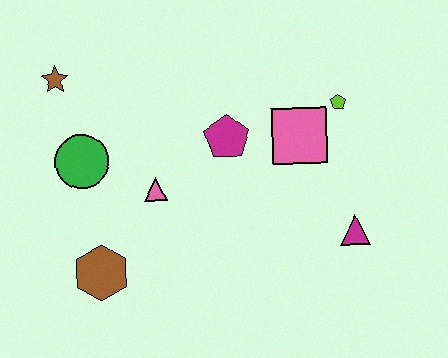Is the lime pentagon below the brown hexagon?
No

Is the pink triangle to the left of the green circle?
No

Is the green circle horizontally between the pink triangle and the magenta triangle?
No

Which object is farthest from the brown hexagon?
The lime pentagon is farthest from the brown hexagon.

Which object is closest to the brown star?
The green circle is closest to the brown star.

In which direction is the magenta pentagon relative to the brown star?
The magenta pentagon is to the right of the brown star.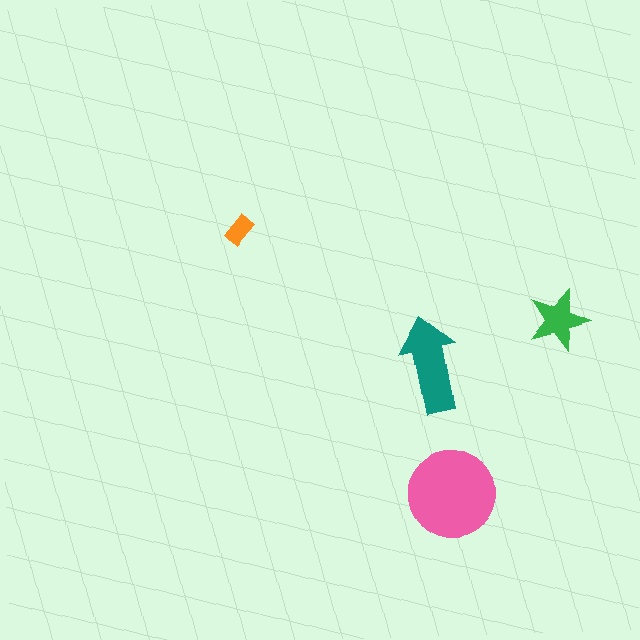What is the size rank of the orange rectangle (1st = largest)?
4th.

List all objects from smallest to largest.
The orange rectangle, the green star, the teal arrow, the pink circle.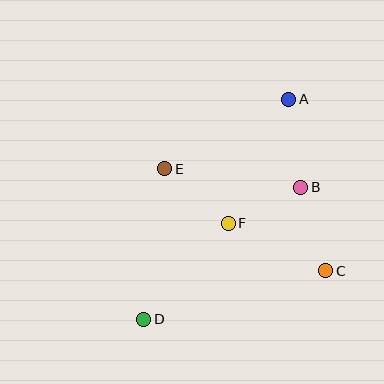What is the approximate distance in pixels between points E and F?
The distance between E and F is approximately 84 pixels.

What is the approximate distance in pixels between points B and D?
The distance between B and D is approximately 205 pixels.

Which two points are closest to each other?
Points B and F are closest to each other.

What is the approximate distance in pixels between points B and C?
The distance between B and C is approximately 87 pixels.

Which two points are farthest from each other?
Points A and D are farthest from each other.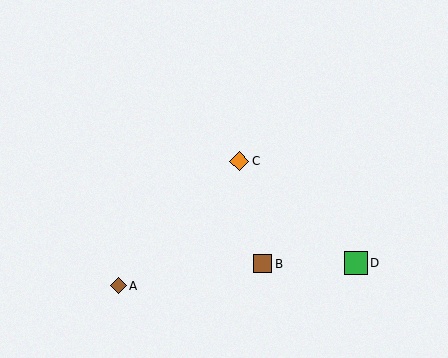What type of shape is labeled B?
Shape B is a brown square.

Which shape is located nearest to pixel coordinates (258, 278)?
The brown square (labeled B) at (263, 264) is nearest to that location.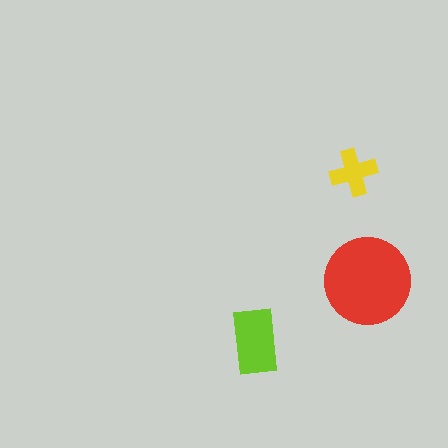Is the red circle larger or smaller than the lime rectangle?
Larger.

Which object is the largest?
The red circle.